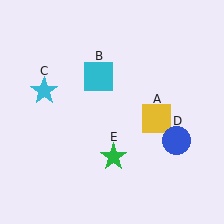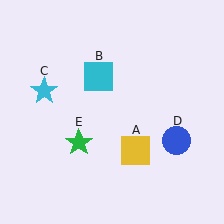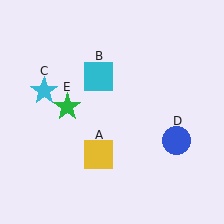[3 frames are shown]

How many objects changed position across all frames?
2 objects changed position: yellow square (object A), green star (object E).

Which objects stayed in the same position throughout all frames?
Cyan square (object B) and cyan star (object C) and blue circle (object D) remained stationary.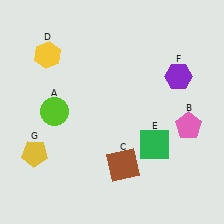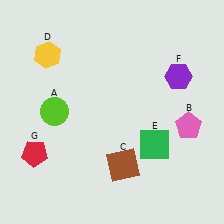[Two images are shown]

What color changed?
The pentagon (G) changed from yellow in Image 1 to red in Image 2.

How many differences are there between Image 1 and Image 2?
There is 1 difference between the two images.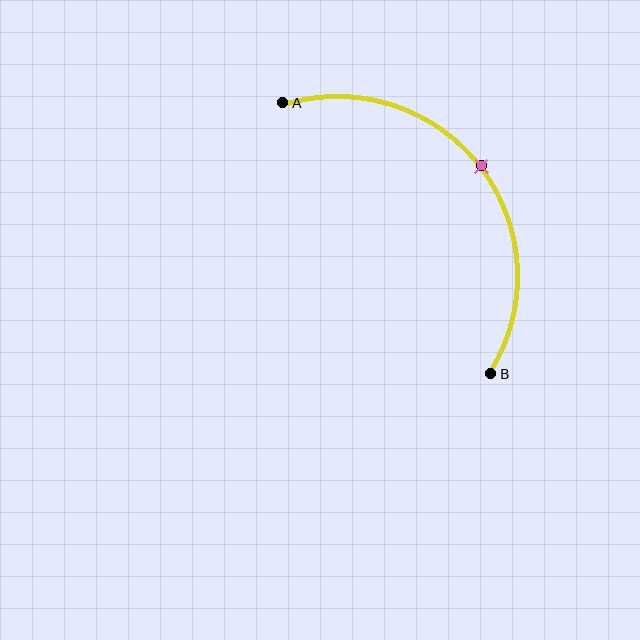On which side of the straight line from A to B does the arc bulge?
The arc bulges above and to the right of the straight line connecting A and B.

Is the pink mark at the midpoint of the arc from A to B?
Yes. The pink mark lies on the arc at equal arc-length from both A and B — it is the arc midpoint.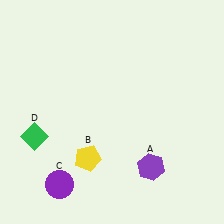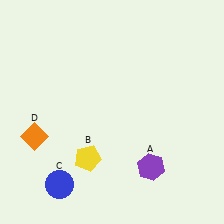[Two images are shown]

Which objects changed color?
C changed from purple to blue. D changed from green to orange.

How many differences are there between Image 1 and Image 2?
There are 2 differences between the two images.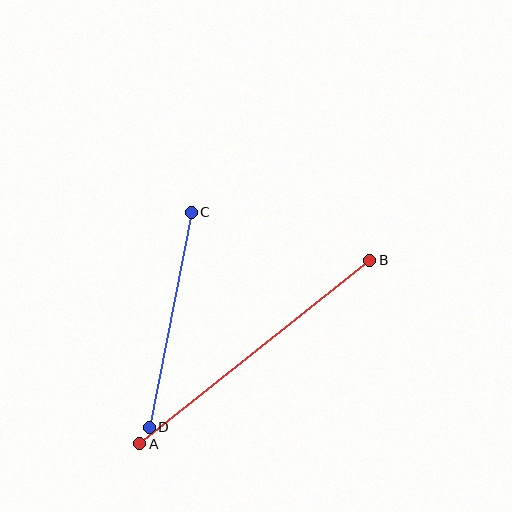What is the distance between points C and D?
The distance is approximately 219 pixels.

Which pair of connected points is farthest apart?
Points A and B are farthest apart.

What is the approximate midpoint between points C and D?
The midpoint is at approximately (170, 320) pixels.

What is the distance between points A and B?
The distance is approximately 294 pixels.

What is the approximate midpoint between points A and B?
The midpoint is at approximately (255, 352) pixels.